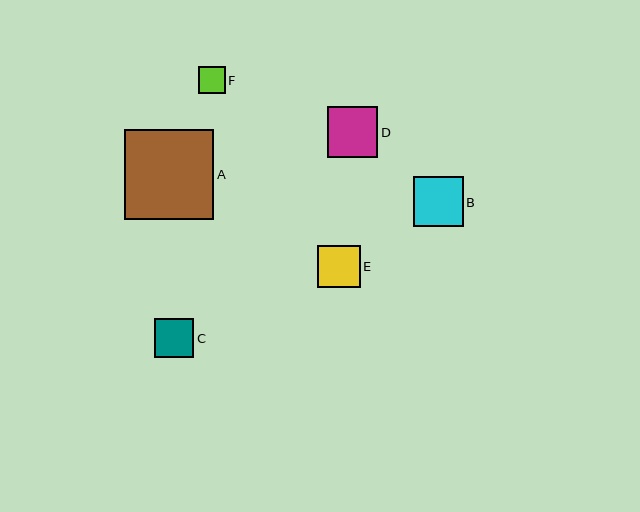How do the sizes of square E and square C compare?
Square E and square C are approximately the same size.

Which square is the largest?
Square A is the largest with a size of approximately 90 pixels.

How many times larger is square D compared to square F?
Square D is approximately 1.9 times the size of square F.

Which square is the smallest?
Square F is the smallest with a size of approximately 27 pixels.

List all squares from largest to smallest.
From largest to smallest: A, D, B, E, C, F.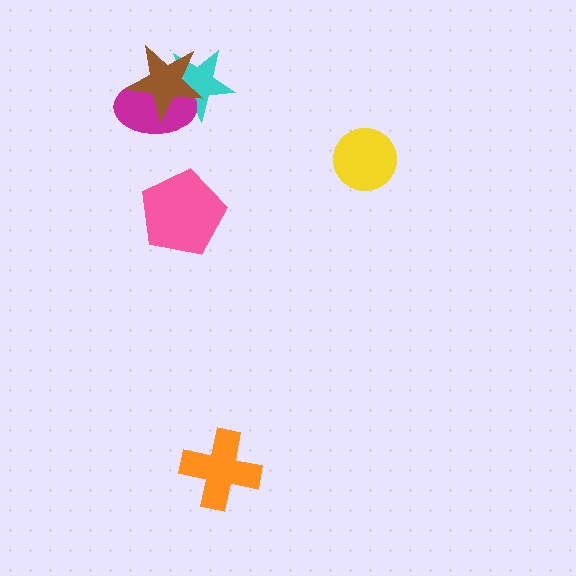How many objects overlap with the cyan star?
2 objects overlap with the cyan star.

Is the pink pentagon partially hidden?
No, no other shape covers it.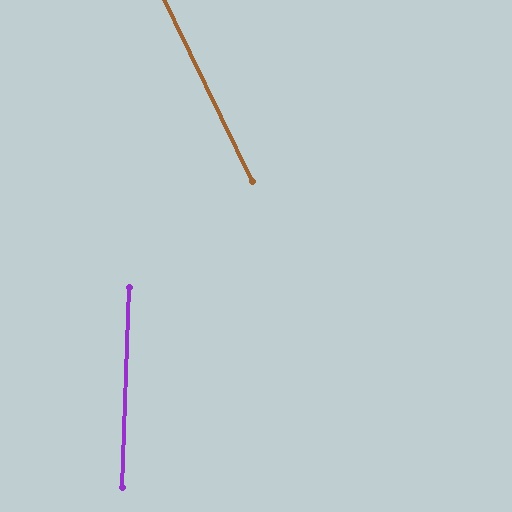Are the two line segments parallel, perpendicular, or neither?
Neither parallel nor perpendicular — they differ by about 28°.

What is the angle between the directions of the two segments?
Approximately 28 degrees.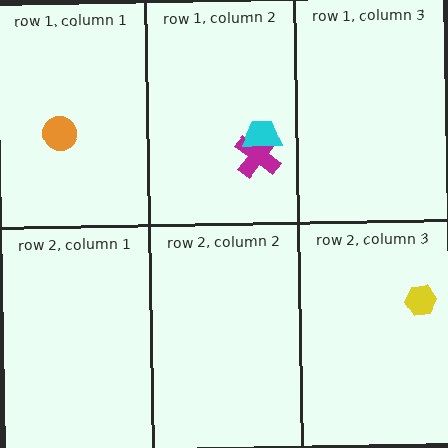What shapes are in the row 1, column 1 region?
The orange circle.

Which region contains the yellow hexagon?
The row 2, column 3 region.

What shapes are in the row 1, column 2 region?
The magenta cross, the cyan trapezoid.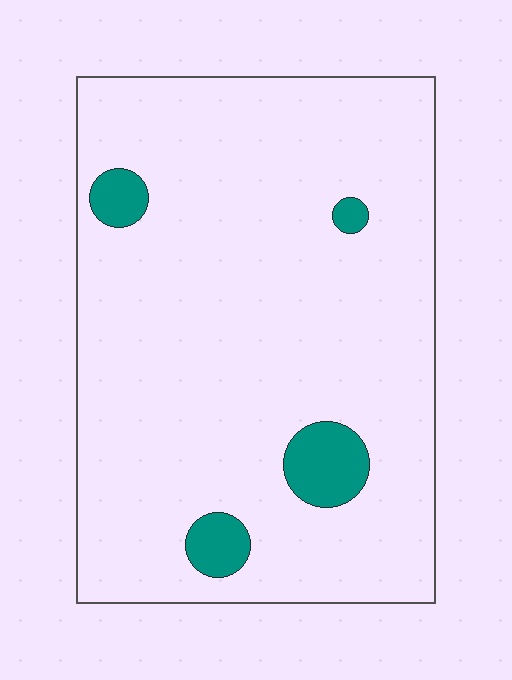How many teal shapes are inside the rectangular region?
4.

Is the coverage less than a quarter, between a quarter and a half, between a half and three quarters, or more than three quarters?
Less than a quarter.